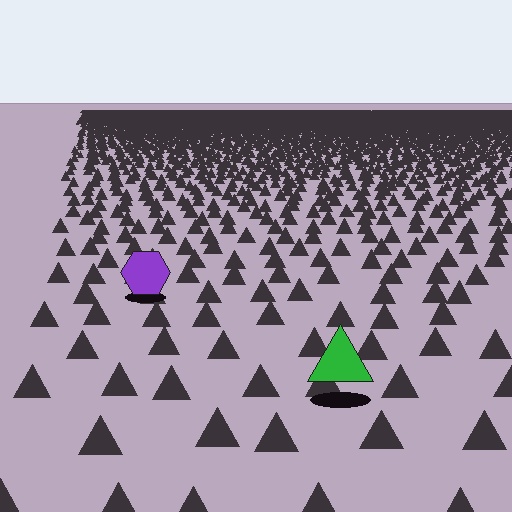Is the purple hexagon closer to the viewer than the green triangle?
No. The green triangle is closer — you can tell from the texture gradient: the ground texture is coarser near it.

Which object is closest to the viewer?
The green triangle is closest. The texture marks near it are larger and more spread out.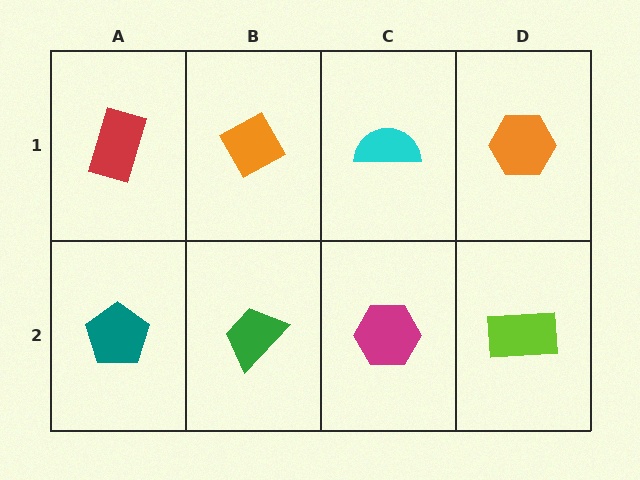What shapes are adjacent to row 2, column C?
A cyan semicircle (row 1, column C), a green trapezoid (row 2, column B), a lime rectangle (row 2, column D).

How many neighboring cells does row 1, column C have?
3.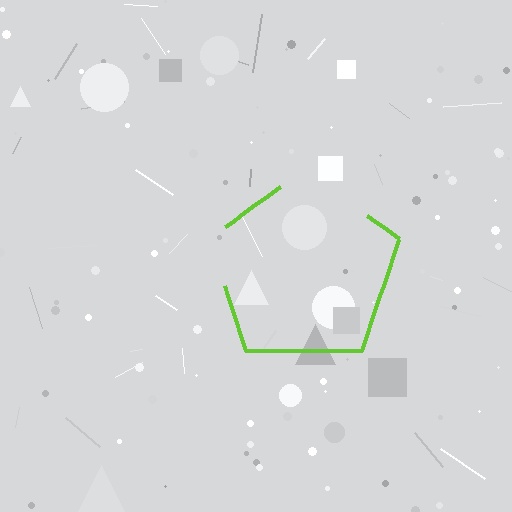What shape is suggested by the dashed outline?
The dashed outline suggests a pentagon.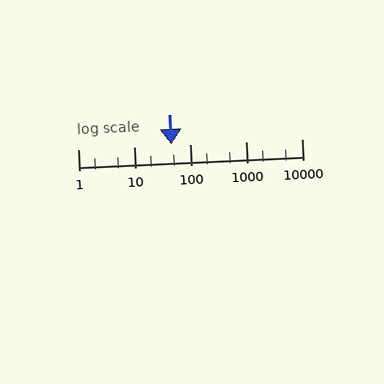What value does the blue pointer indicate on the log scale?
The pointer indicates approximately 47.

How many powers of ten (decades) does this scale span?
The scale spans 4 decades, from 1 to 10000.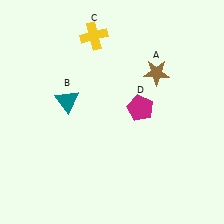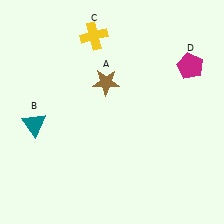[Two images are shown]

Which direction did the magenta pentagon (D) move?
The magenta pentagon (D) moved right.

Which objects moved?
The objects that moved are: the brown star (A), the teal triangle (B), the magenta pentagon (D).